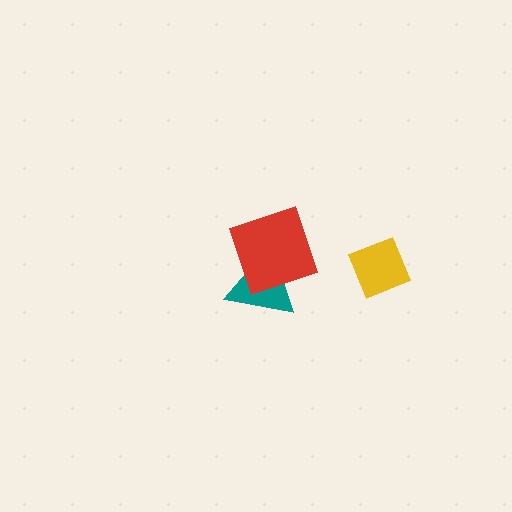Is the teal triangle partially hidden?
Yes, it is partially covered by another shape.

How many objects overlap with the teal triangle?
1 object overlaps with the teal triangle.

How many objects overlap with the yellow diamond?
0 objects overlap with the yellow diamond.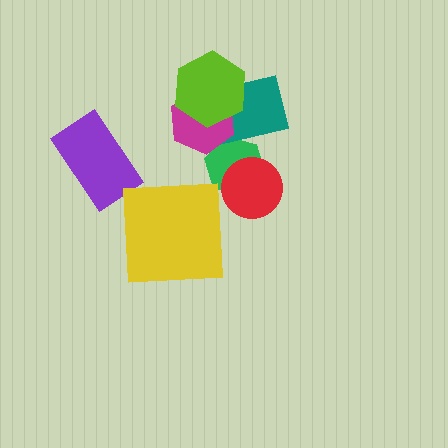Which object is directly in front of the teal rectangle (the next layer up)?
The magenta hexagon is directly in front of the teal rectangle.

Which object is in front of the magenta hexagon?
The lime hexagon is in front of the magenta hexagon.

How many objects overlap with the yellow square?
0 objects overlap with the yellow square.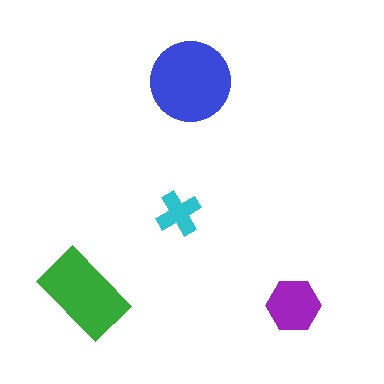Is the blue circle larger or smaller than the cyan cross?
Larger.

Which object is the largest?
The blue circle.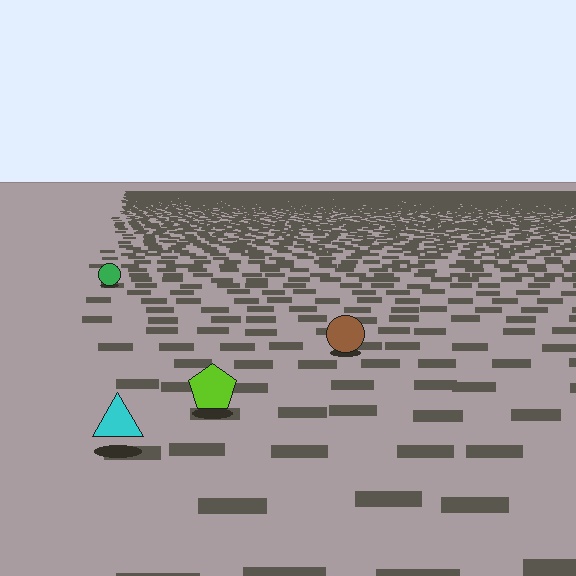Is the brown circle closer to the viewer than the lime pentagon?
No. The lime pentagon is closer — you can tell from the texture gradient: the ground texture is coarser near it.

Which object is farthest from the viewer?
The green circle is farthest from the viewer. It appears smaller and the ground texture around it is denser.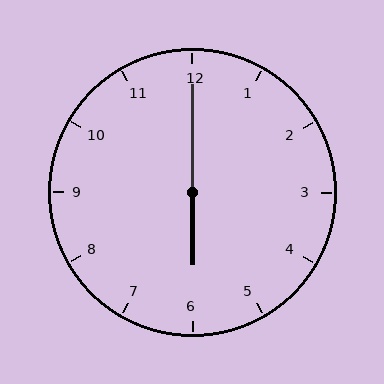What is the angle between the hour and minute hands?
Approximately 180 degrees.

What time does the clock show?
6:00.